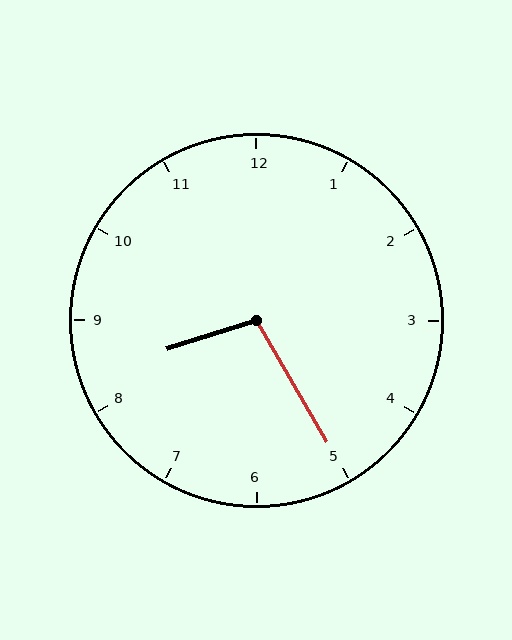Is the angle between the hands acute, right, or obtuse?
It is obtuse.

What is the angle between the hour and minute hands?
Approximately 102 degrees.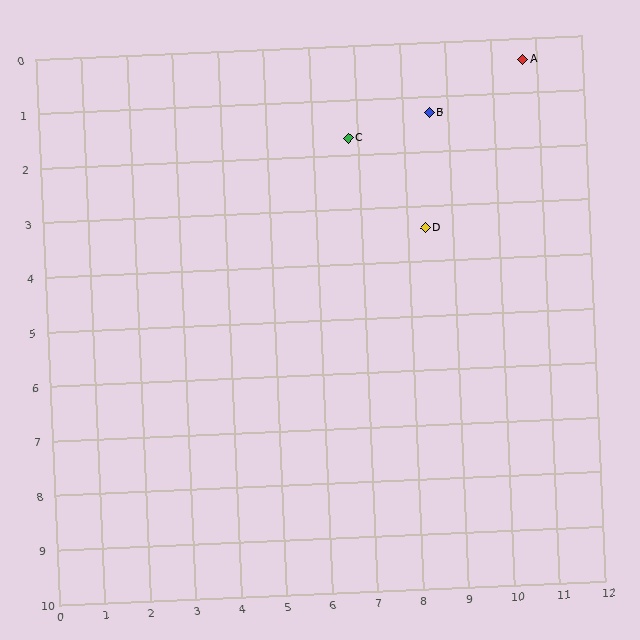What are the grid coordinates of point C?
Point C is at approximately (6.8, 1.7).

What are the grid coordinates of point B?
Point B is at approximately (8.6, 1.3).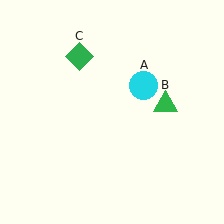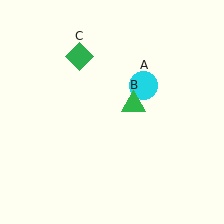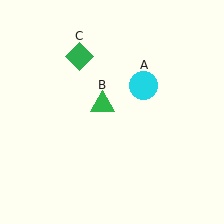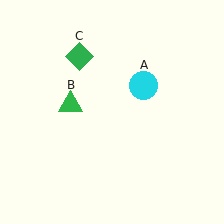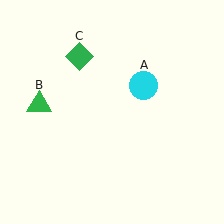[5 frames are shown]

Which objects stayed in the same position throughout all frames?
Cyan circle (object A) and green diamond (object C) remained stationary.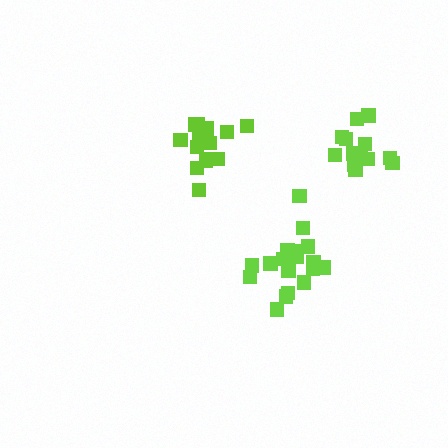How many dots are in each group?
Group 1: 14 dots, Group 2: 18 dots, Group 3: 14 dots (46 total).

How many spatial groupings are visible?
There are 3 spatial groupings.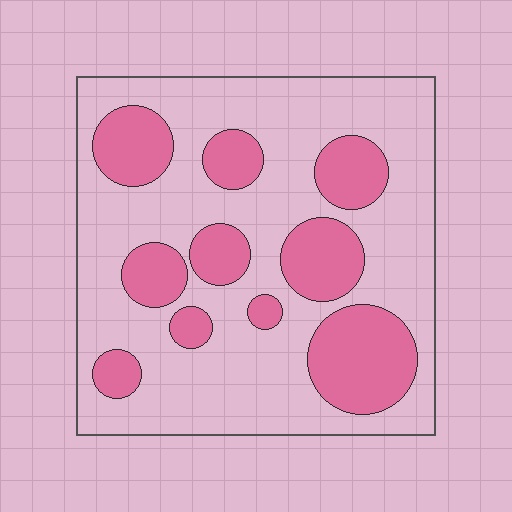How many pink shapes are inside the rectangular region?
10.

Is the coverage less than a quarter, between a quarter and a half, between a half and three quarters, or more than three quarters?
Between a quarter and a half.